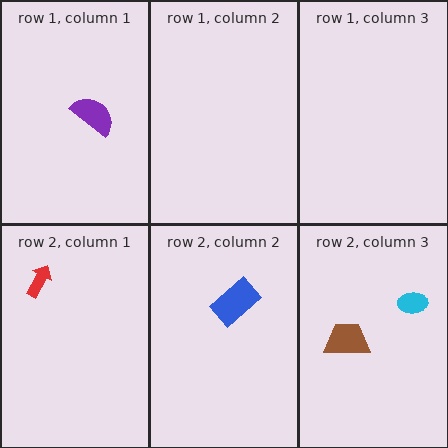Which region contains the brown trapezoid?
The row 2, column 3 region.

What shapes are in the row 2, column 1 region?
The red arrow.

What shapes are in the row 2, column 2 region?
The blue rectangle.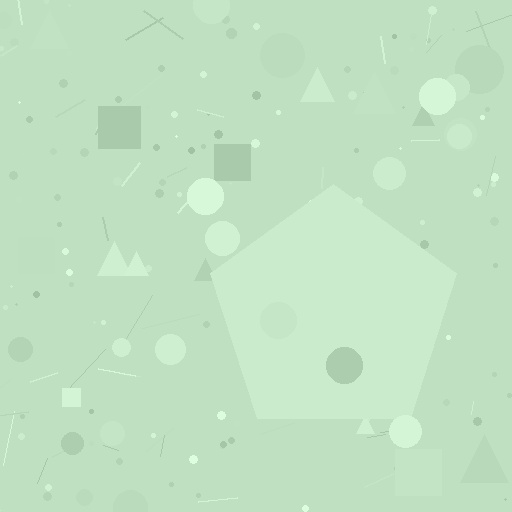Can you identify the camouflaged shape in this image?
The camouflaged shape is a pentagon.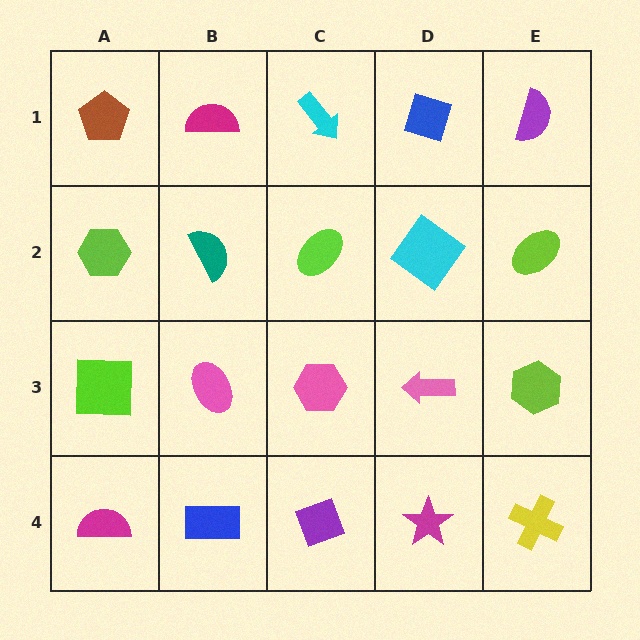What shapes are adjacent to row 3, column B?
A teal semicircle (row 2, column B), a blue rectangle (row 4, column B), a lime square (row 3, column A), a pink hexagon (row 3, column C).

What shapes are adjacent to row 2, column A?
A brown pentagon (row 1, column A), a lime square (row 3, column A), a teal semicircle (row 2, column B).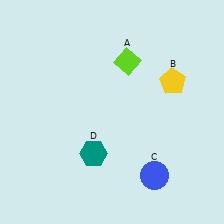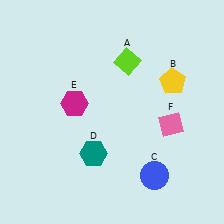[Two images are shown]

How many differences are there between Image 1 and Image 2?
There are 2 differences between the two images.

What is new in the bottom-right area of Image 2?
A pink diamond (F) was added in the bottom-right area of Image 2.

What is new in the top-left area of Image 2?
A magenta hexagon (E) was added in the top-left area of Image 2.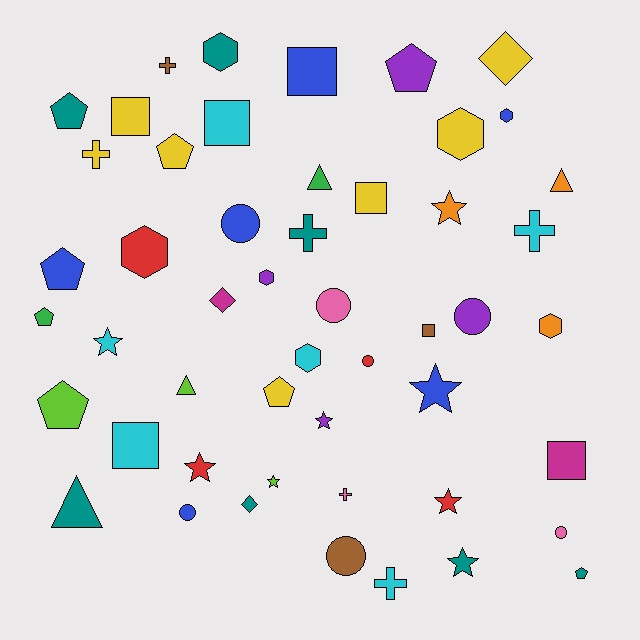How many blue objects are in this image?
There are 6 blue objects.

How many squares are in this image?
There are 7 squares.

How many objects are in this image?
There are 50 objects.